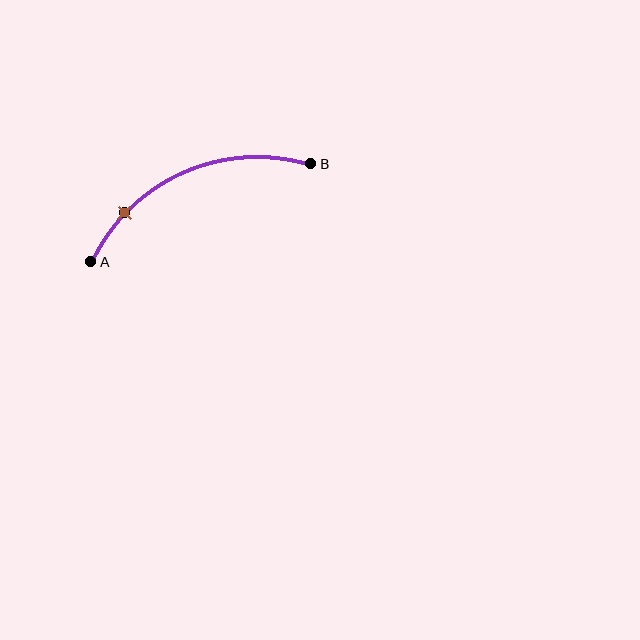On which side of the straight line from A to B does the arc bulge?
The arc bulges above the straight line connecting A and B.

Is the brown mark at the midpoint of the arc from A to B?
No. The brown mark lies on the arc but is closer to endpoint A. The arc midpoint would be at the point on the curve equidistant along the arc from both A and B.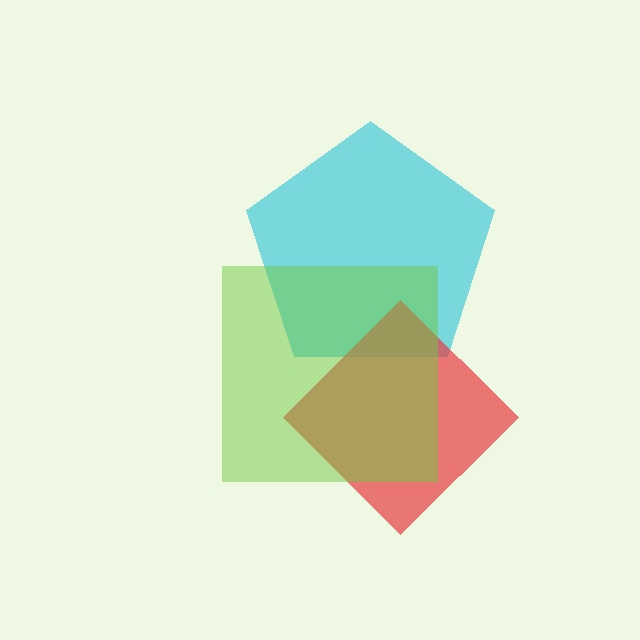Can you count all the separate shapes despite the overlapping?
Yes, there are 3 separate shapes.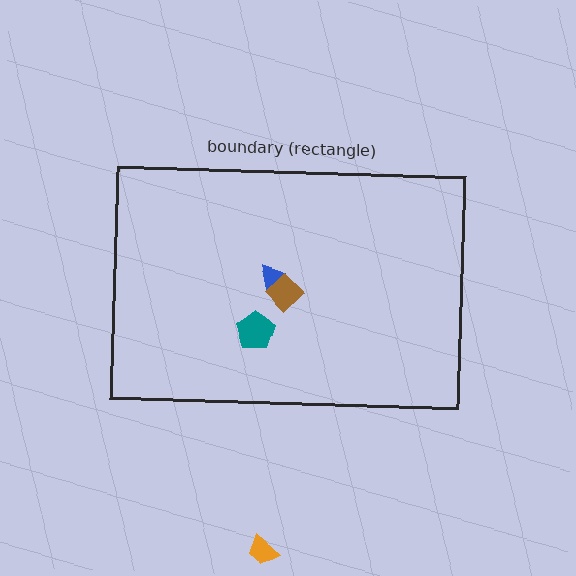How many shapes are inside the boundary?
3 inside, 1 outside.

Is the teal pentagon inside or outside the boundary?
Inside.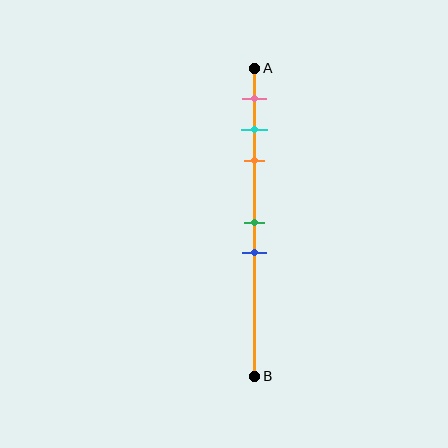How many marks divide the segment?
There are 5 marks dividing the segment.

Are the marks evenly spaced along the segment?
No, the marks are not evenly spaced.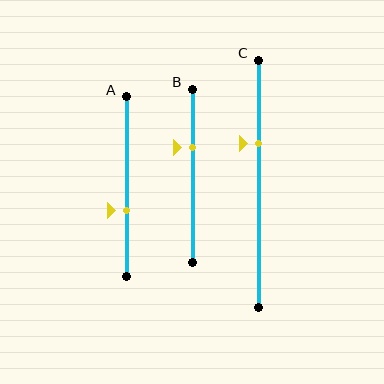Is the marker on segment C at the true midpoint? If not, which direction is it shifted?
No, the marker on segment C is shifted upward by about 16% of the segment length.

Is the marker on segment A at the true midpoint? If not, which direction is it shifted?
No, the marker on segment A is shifted downward by about 14% of the segment length.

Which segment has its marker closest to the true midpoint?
Segment A has its marker closest to the true midpoint.